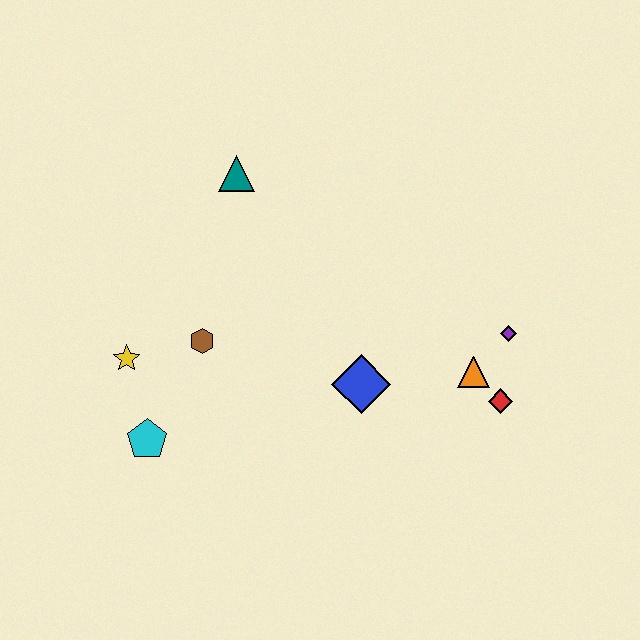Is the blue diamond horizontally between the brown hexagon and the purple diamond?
Yes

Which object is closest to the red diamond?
The orange triangle is closest to the red diamond.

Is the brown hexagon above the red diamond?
Yes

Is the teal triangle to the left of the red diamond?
Yes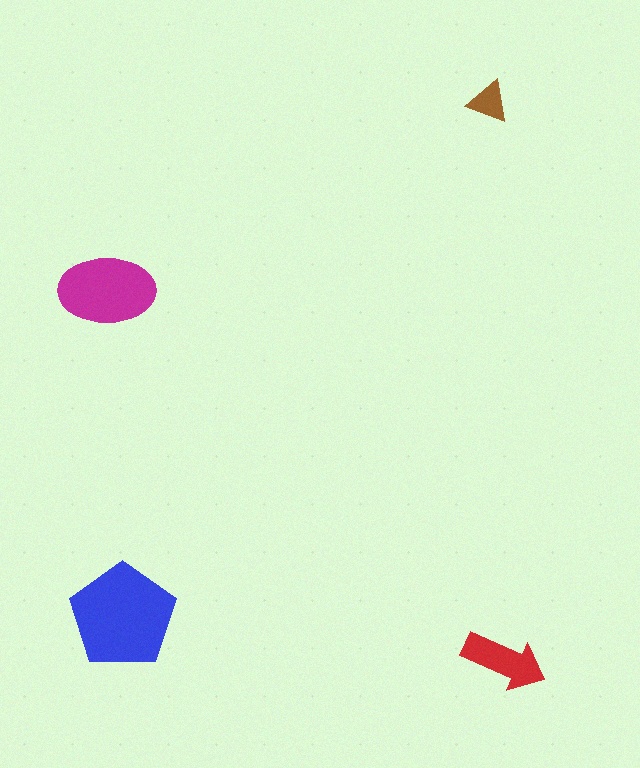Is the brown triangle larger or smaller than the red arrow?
Smaller.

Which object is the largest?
The blue pentagon.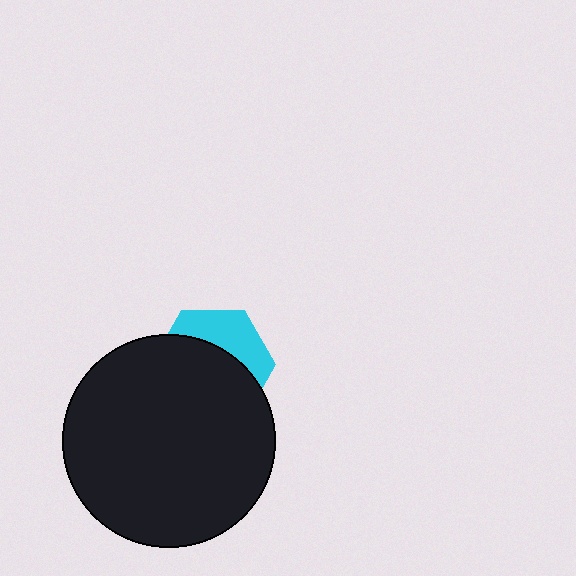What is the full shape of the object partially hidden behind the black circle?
The partially hidden object is a cyan hexagon.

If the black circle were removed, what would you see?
You would see the complete cyan hexagon.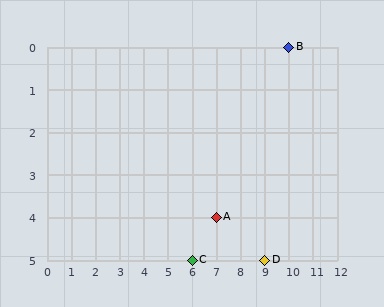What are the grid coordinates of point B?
Point B is at grid coordinates (10, 0).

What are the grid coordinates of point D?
Point D is at grid coordinates (9, 5).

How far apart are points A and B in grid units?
Points A and B are 3 columns and 4 rows apart (about 5.0 grid units diagonally).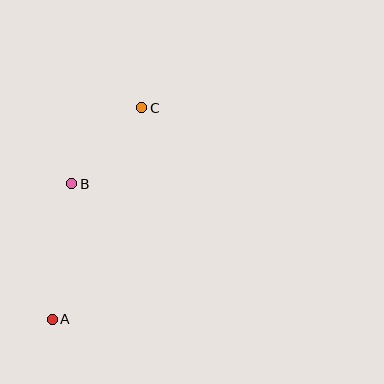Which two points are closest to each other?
Points B and C are closest to each other.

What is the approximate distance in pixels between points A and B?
The distance between A and B is approximately 137 pixels.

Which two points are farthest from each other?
Points A and C are farthest from each other.